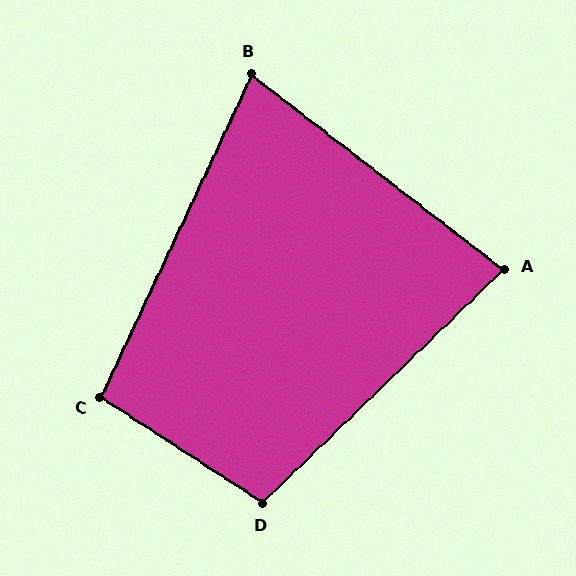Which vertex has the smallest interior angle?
B, at approximately 77 degrees.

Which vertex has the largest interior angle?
D, at approximately 103 degrees.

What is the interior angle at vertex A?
Approximately 82 degrees (acute).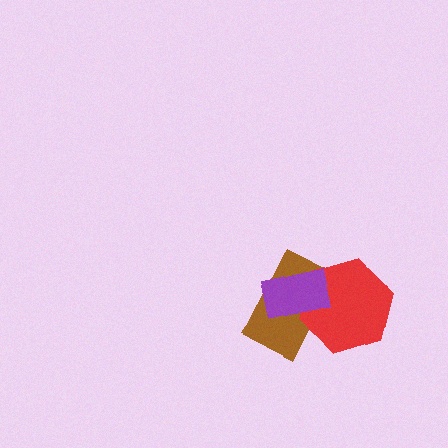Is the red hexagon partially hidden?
Yes, it is partially covered by another shape.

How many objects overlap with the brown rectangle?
2 objects overlap with the brown rectangle.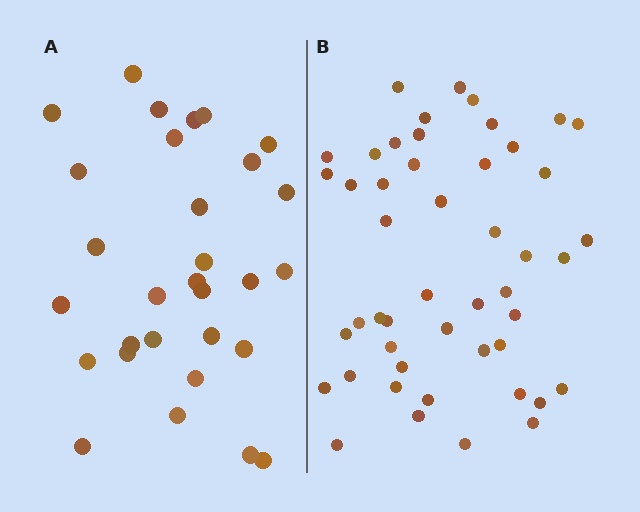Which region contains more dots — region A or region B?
Region B (the right region) has more dots.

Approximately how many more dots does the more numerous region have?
Region B has approximately 20 more dots than region A.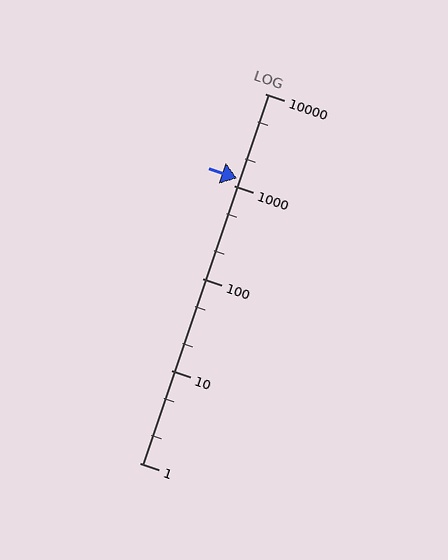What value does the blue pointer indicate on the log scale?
The pointer indicates approximately 1200.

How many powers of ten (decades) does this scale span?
The scale spans 4 decades, from 1 to 10000.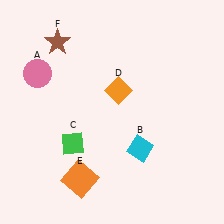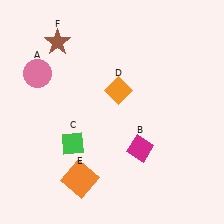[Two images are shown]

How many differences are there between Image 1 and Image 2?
There is 1 difference between the two images.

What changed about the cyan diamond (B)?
In Image 1, B is cyan. In Image 2, it changed to magenta.